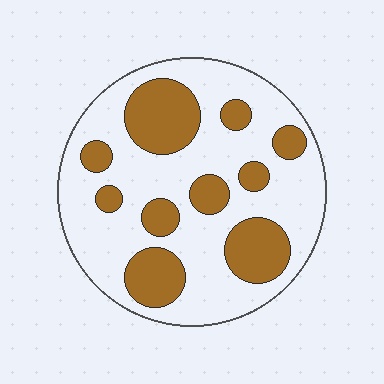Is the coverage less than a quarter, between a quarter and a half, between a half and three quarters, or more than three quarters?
Between a quarter and a half.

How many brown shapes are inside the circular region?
10.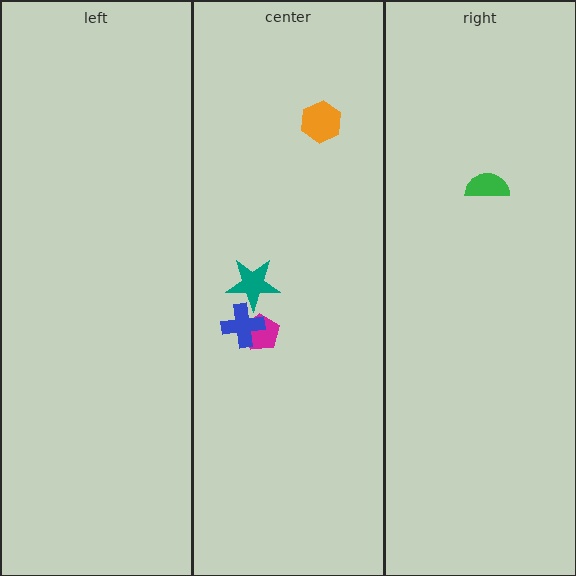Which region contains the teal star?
The center region.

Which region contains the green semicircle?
The right region.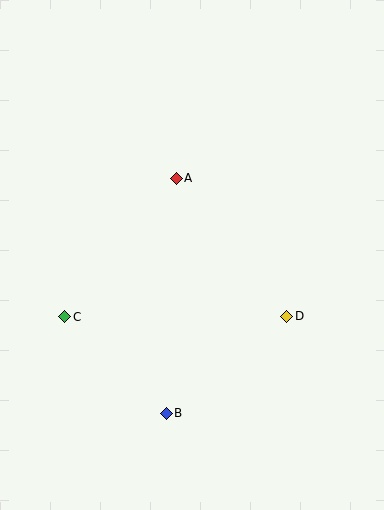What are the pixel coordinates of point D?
Point D is at (287, 316).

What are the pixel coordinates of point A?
Point A is at (176, 178).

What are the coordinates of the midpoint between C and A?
The midpoint between C and A is at (120, 247).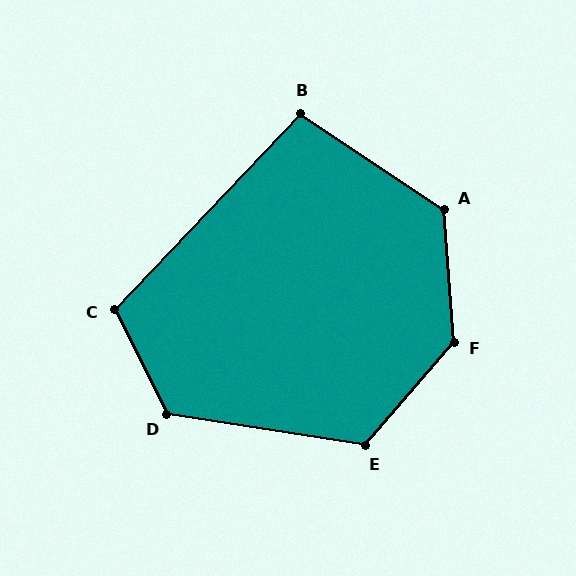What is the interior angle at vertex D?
Approximately 125 degrees (obtuse).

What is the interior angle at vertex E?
Approximately 122 degrees (obtuse).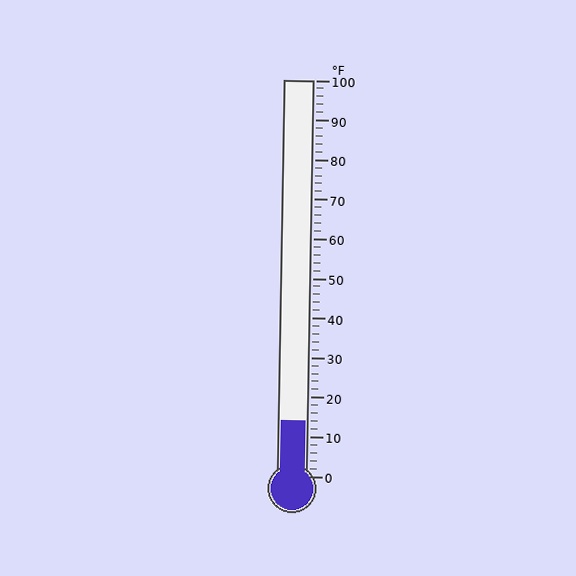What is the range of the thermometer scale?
The thermometer scale ranges from 0°F to 100°F.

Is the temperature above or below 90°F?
The temperature is below 90°F.